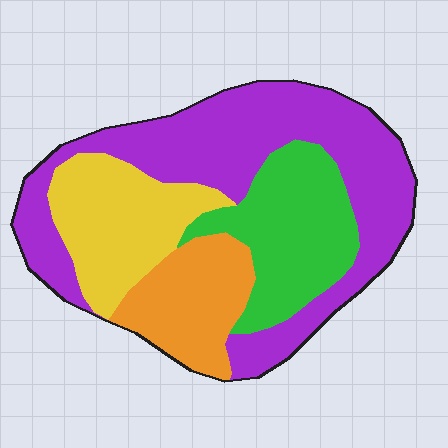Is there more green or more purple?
Purple.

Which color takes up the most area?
Purple, at roughly 45%.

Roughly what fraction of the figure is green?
Green takes up about one fifth (1/5) of the figure.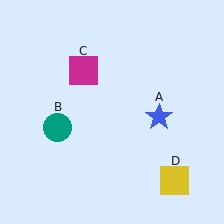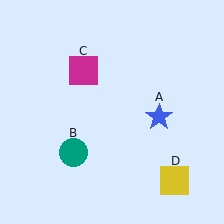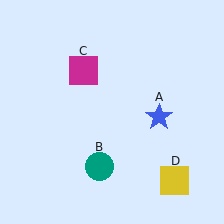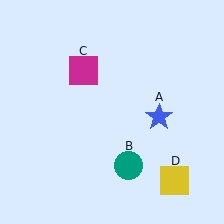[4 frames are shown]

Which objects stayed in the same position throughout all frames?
Blue star (object A) and magenta square (object C) and yellow square (object D) remained stationary.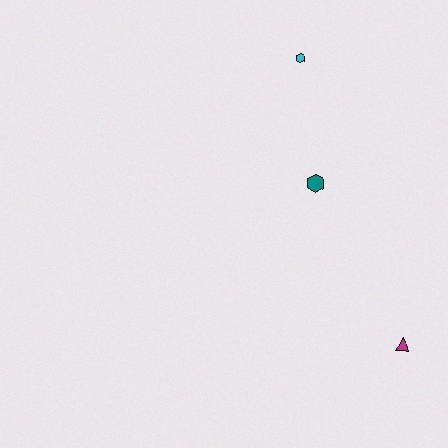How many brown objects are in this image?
There are no brown objects.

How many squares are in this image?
There are no squares.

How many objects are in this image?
There are 3 objects.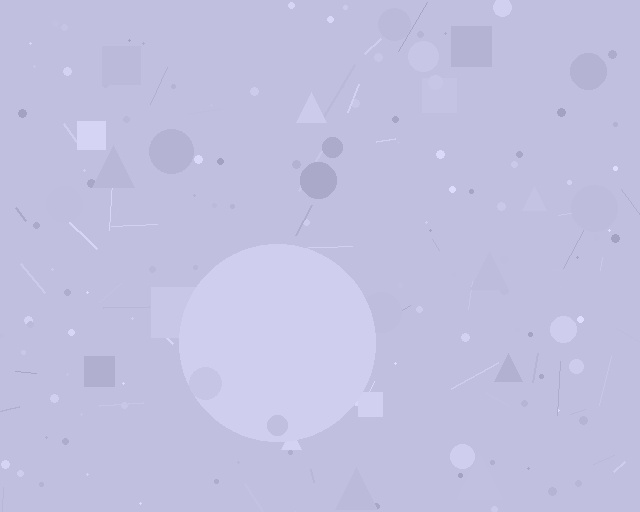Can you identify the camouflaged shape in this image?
The camouflaged shape is a circle.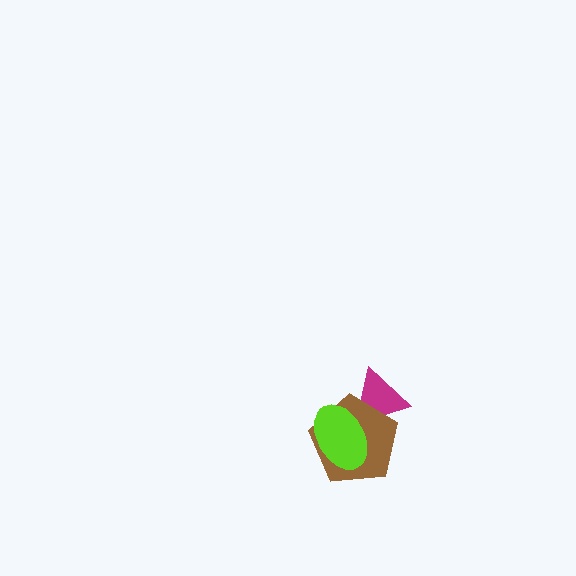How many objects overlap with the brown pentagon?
2 objects overlap with the brown pentagon.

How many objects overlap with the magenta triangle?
2 objects overlap with the magenta triangle.